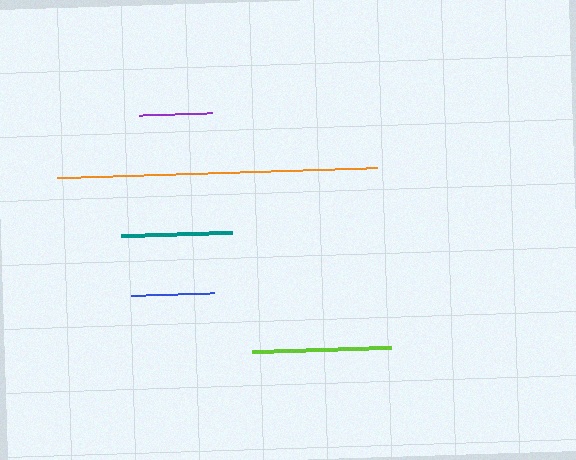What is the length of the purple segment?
The purple segment is approximately 73 pixels long.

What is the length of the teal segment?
The teal segment is approximately 110 pixels long.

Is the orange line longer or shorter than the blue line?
The orange line is longer than the blue line.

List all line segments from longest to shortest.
From longest to shortest: orange, lime, teal, blue, purple.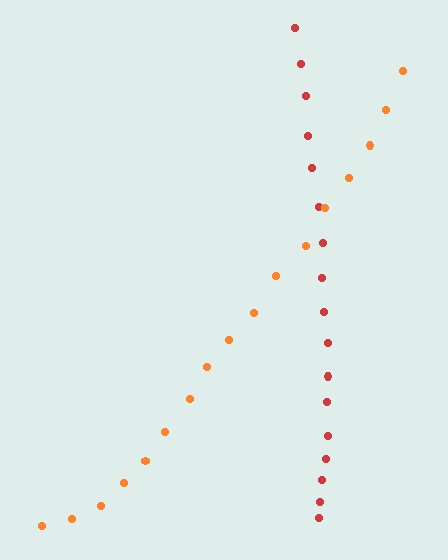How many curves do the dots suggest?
There are 2 distinct paths.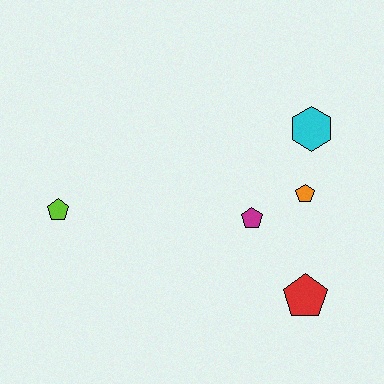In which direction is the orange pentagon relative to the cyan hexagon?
The orange pentagon is below the cyan hexagon.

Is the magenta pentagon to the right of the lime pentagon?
Yes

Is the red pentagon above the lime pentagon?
No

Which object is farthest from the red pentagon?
The lime pentagon is farthest from the red pentagon.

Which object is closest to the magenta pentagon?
The orange pentagon is closest to the magenta pentagon.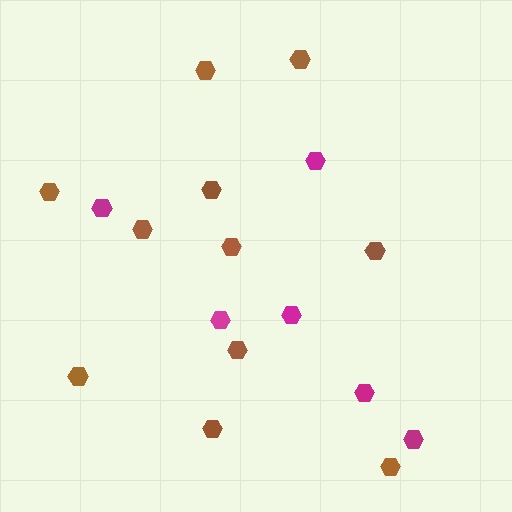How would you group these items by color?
There are 2 groups: one group of brown hexagons (11) and one group of magenta hexagons (6).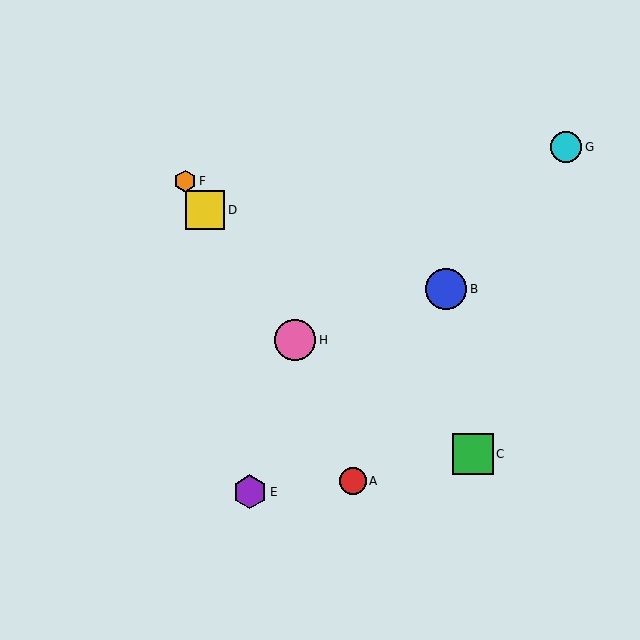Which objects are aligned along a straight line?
Objects D, F, H are aligned along a straight line.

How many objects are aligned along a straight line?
3 objects (D, F, H) are aligned along a straight line.